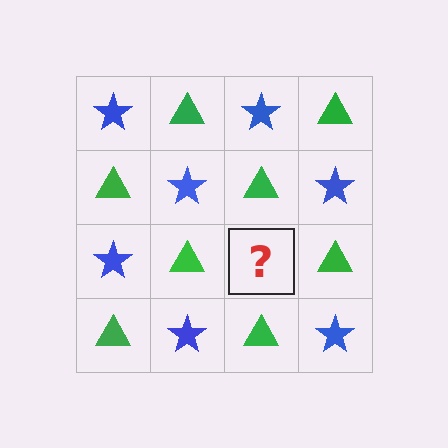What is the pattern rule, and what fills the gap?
The rule is that it alternates blue star and green triangle in a checkerboard pattern. The gap should be filled with a blue star.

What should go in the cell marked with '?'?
The missing cell should contain a blue star.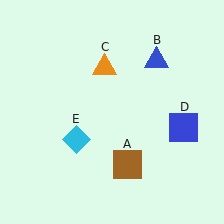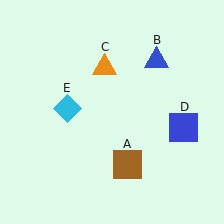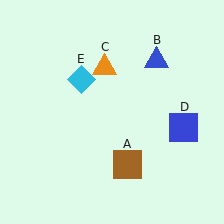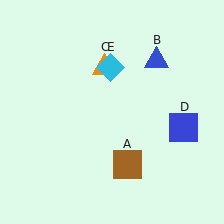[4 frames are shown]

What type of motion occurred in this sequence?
The cyan diamond (object E) rotated clockwise around the center of the scene.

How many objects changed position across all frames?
1 object changed position: cyan diamond (object E).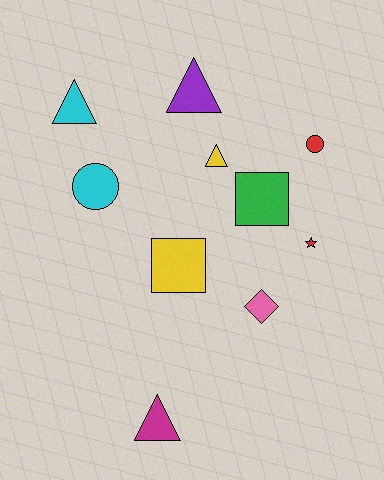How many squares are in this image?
There are 2 squares.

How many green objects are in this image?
There is 1 green object.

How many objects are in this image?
There are 10 objects.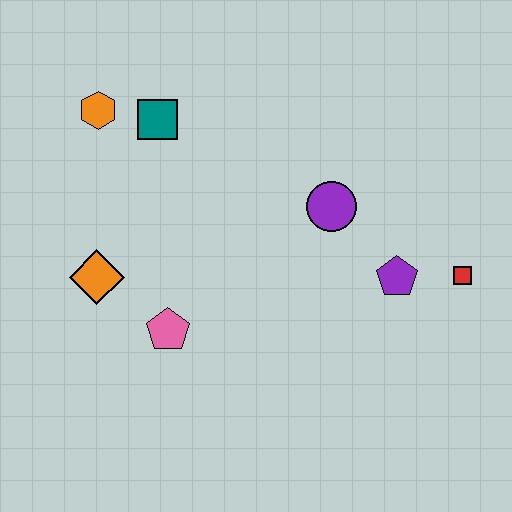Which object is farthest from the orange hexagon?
The red square is farthest from the orange hexagon.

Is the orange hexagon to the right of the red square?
No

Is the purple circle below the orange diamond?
No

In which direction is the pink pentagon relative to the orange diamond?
The pink pentagon is to the right of the orange diamond.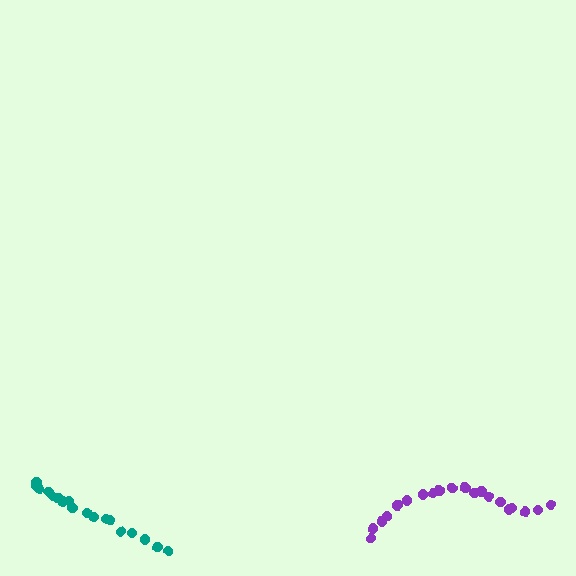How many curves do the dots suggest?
There are 2 distinct paths.